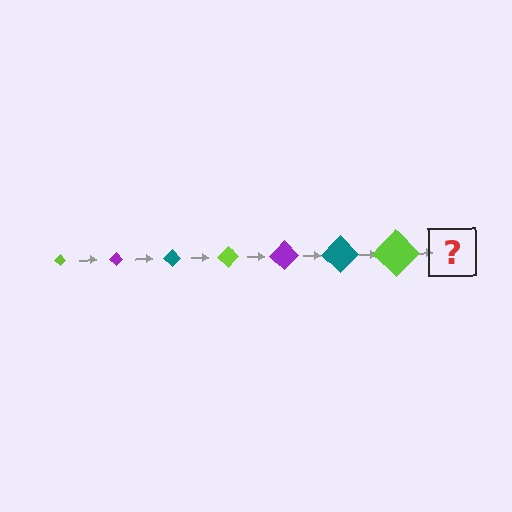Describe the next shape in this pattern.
It should be a purple diamond, larger than the previous one.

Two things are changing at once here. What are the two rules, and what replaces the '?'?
The two rules are that the diamond grows larger each step and the color cycles through lime, purple, and teal. The '?' should be a purple diamond, larger than the previous one.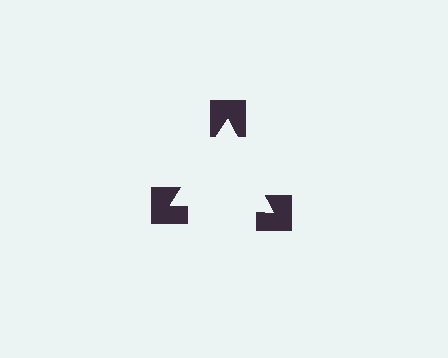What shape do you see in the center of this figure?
An illusory triangle — its edges are inferred from the aligned wedge cuts in the notched squares, not physically drawn.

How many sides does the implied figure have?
3 sides.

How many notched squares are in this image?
There are 3 — one at each vertex of the illusory triangle.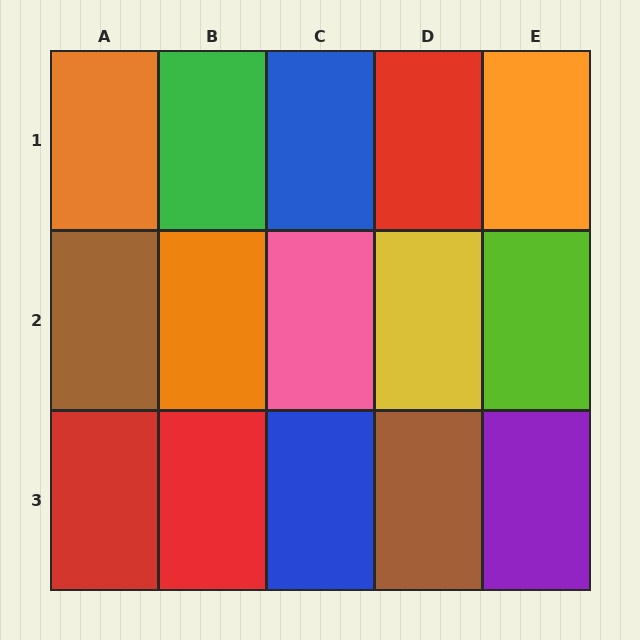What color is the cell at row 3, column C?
Blue.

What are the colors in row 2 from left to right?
Brown, orange, pink, yellow, lime.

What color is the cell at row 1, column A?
Orange.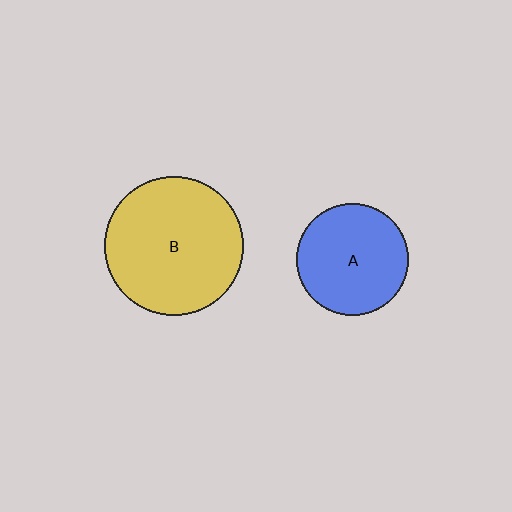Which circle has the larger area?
Circle B (yellow).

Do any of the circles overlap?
No, none of the circles overlap.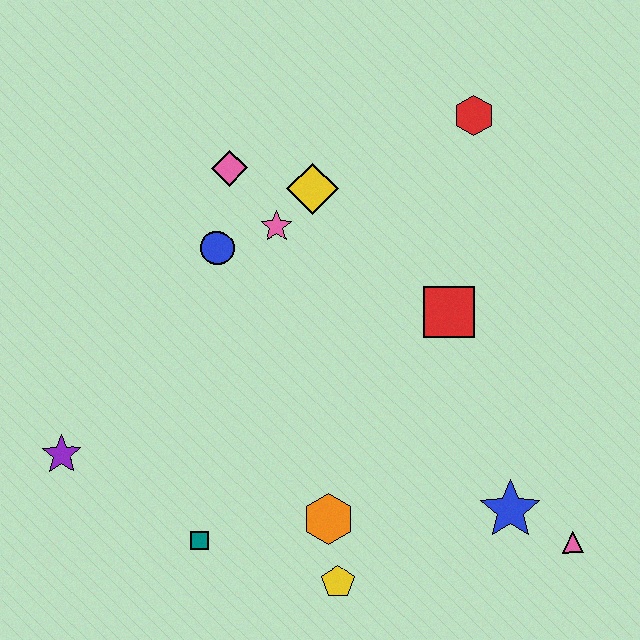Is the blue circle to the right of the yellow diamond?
No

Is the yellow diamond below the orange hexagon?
No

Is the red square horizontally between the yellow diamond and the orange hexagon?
No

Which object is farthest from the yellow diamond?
The pink triangle is farthest from the yellow diamond.